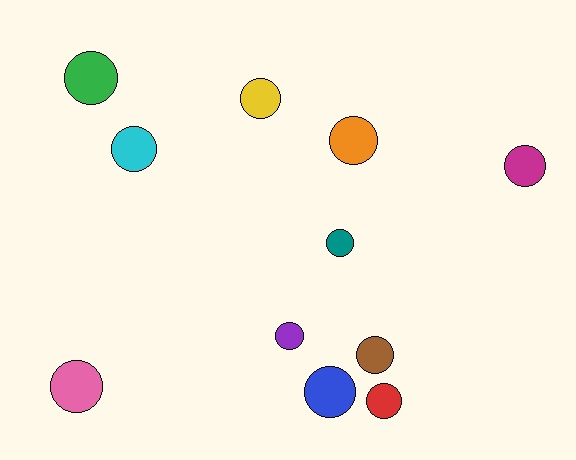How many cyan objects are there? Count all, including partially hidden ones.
There is 1 cyan object.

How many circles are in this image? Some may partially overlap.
There are 11 circles.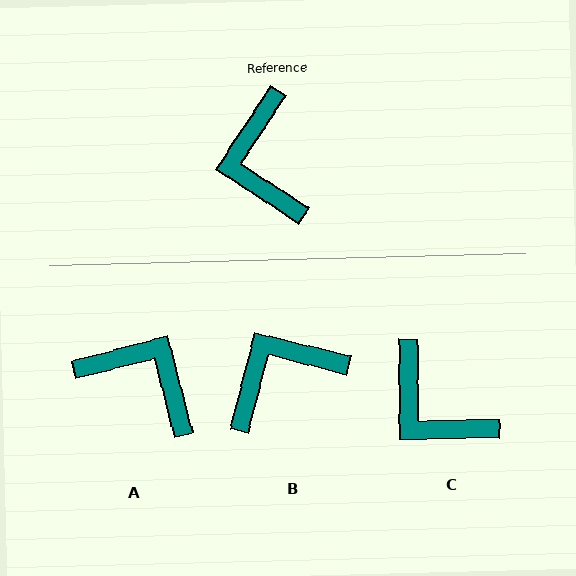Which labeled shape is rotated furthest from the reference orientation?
A, about 132 degrees away.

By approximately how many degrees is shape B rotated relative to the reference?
Approximately 71 degrees clockwise.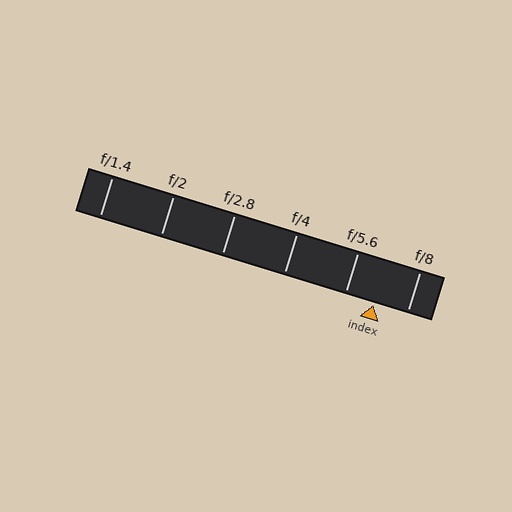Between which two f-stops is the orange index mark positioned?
The index mark is between f/5.6 and f/8.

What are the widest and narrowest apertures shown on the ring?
The widest aperture shown is f/1.4 and the narrowest is f/8.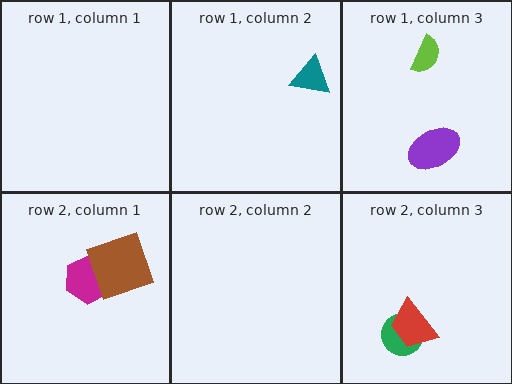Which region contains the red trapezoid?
The row 2, column 3 region.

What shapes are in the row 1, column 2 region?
The teal triangle.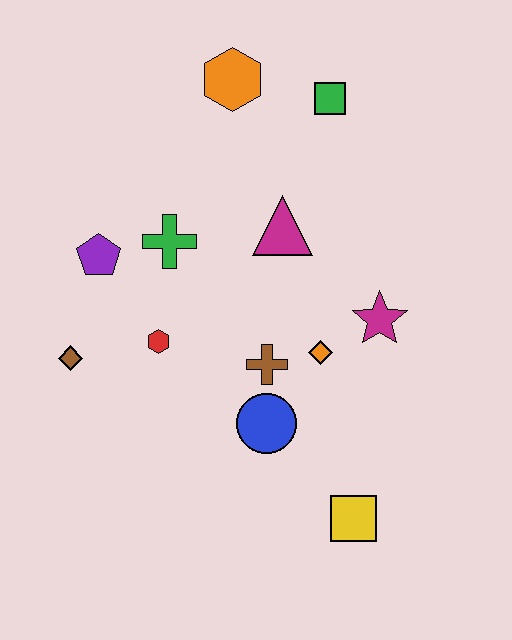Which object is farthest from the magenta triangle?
The yellow square is farthest from the magenta triangle.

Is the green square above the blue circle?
Yes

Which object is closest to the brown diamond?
The red hexagon is closest to the brown diamond.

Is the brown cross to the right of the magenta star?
No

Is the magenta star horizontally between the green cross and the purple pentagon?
No